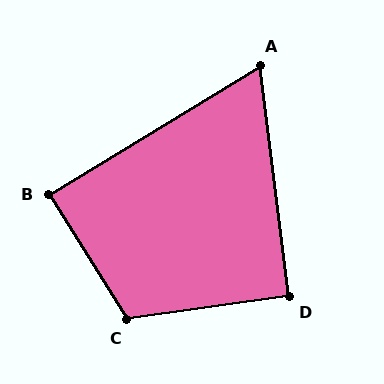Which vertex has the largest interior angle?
C, at approximately 114 degrees.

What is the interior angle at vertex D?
Approximately 91 degrees (approximately right).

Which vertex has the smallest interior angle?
A, at approximately 66 degrees.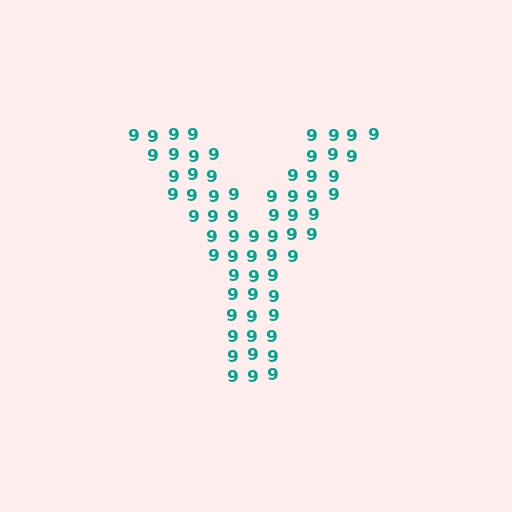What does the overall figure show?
The overall figure shows the letter Y.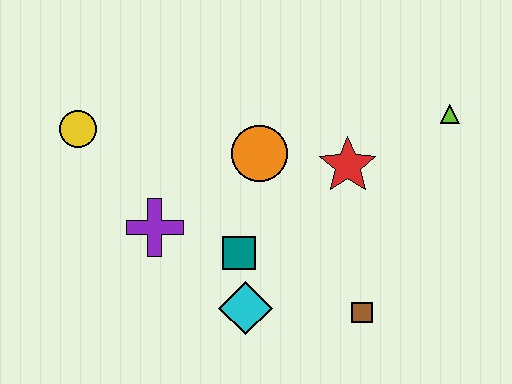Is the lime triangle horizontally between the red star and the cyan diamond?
No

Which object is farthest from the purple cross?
The lime triangle is farthest from the purple cross.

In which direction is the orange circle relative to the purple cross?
The orange circle is to the right of the purple cross.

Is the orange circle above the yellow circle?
No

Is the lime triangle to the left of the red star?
No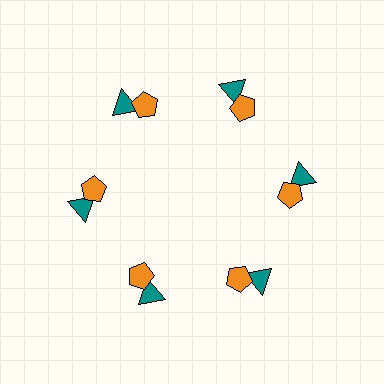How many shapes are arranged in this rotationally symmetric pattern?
There are 12 shapes, arranged in 6 groups of 2.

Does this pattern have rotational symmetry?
Yes, this pattern has 6-fold rotational symmetry. It looks the same after rotating 60 degrees around the center.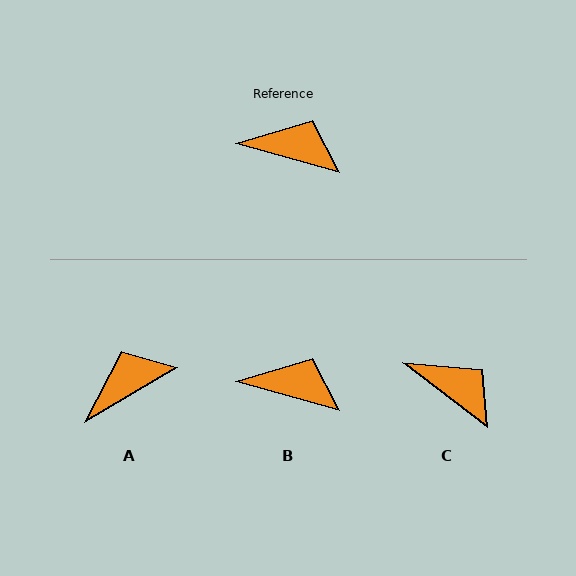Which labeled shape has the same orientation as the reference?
B.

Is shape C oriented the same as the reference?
No, it is off by about 21 degrees.